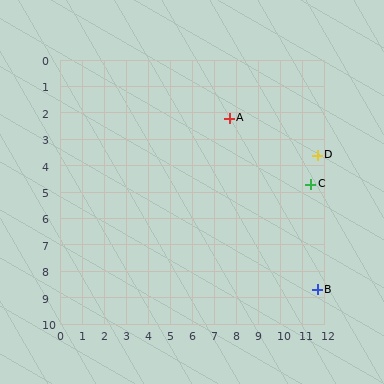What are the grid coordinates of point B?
Point B is at approximately (11.7, 8.7).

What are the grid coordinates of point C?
Point C is at approximately (11.4, 4.7).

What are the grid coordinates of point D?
Point D is at approximately (11.7, 3.6).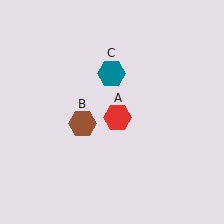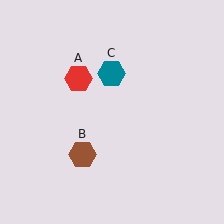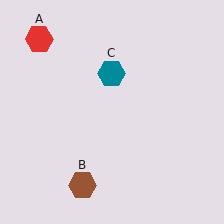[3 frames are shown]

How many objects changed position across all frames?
2 objects changed position: red hexagon (object A), brown hexagon (object B).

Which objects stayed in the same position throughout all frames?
Teal hexagon (object C) remained stationary.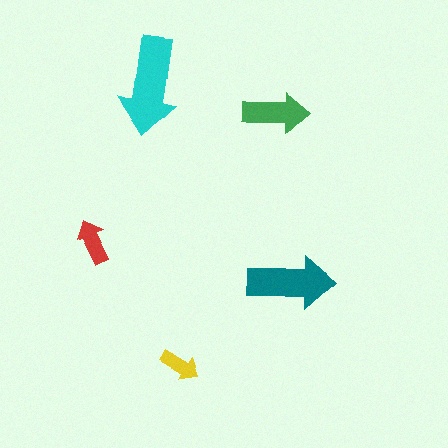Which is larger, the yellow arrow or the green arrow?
The green one.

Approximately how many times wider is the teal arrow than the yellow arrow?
About 2 times wider.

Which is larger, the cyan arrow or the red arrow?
The cyan one.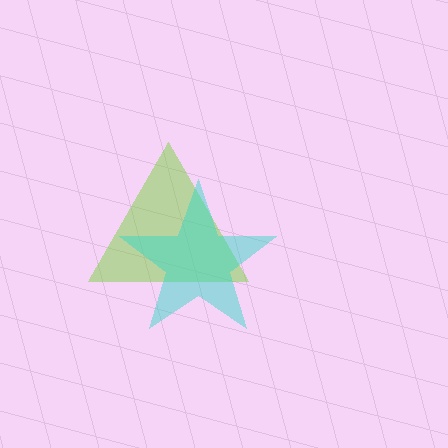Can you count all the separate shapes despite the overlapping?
Yes, there are 2 separate shapes.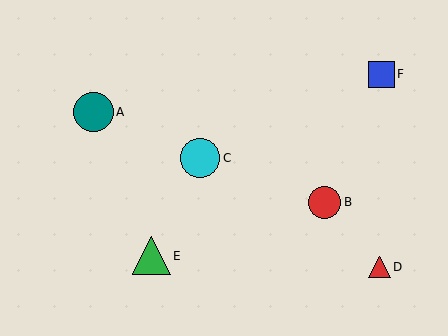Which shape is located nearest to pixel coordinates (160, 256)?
The green triangle (labeled E) at (151, 256) is nearest to that location.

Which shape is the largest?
The teal circle (labeled A) is the largest.